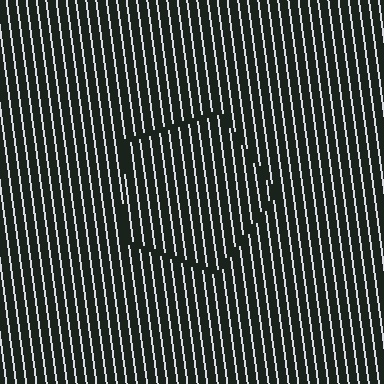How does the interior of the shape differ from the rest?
The interior of the shape contains the same grating, shifted by half a period — the contour is defined by the phase discontinuity where line-ends from the inner and outer gratings abut.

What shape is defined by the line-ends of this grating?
An illusory pentagon. The interior of the shape contains the same grating, shifted by half a period — the contour is defined by the phase discontinuity where line-ends from the inner and outer gratings abut.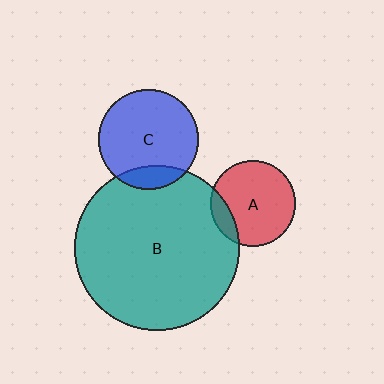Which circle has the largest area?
Circle B (teal).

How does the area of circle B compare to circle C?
Approximately 2.7 times.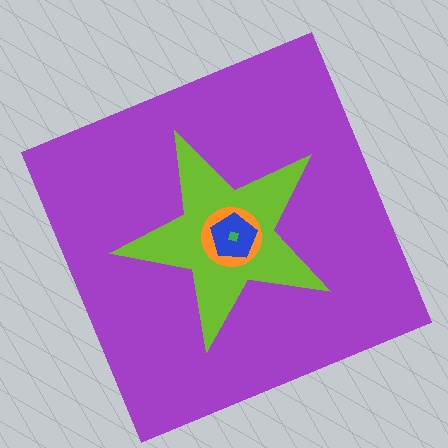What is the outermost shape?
The purple square.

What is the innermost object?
The green square.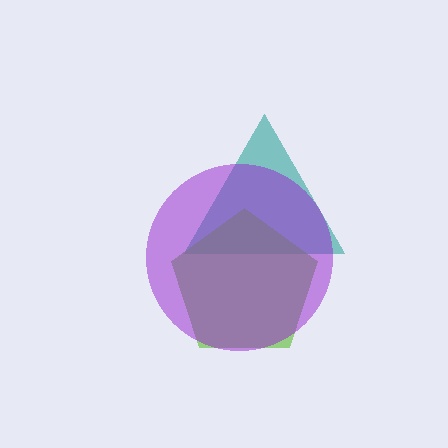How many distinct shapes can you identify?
There are 3 distinct shapes: a teal triangle, a lime pentagon, a purple circle.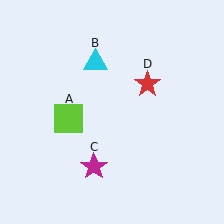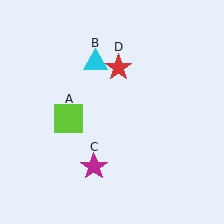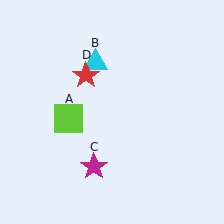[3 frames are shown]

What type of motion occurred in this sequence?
The red star (object D) rotated counterclockwise around the center of the scene.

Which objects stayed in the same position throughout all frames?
Lime square (object A) and cyan triangle (object B) and magenta star (object C) remained stationary.